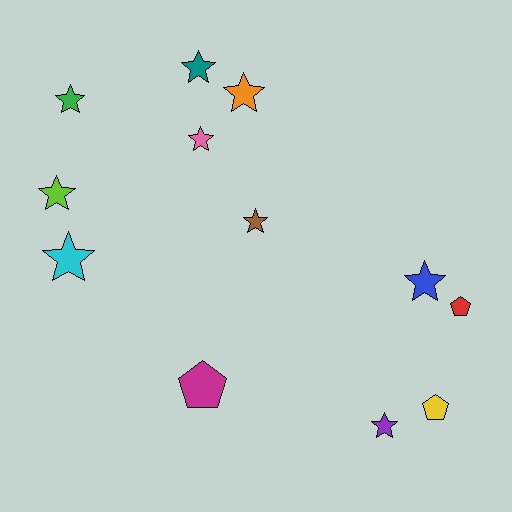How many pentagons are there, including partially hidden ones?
There are 3 pentagons.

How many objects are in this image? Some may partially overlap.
There are 12 objects.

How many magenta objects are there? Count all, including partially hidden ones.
There is 1 magenta object.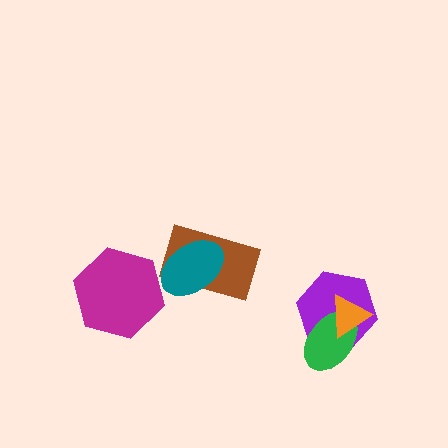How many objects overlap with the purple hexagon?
2 objects overlap with the purple hexagon.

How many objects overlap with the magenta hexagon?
0 objects overlap with the magenta hexagon.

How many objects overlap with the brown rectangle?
1 object overlaps with the brown rectangle.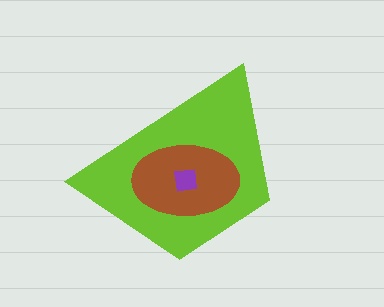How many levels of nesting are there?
3.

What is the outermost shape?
The lime trapezoid.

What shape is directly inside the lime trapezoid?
The brown ellipse.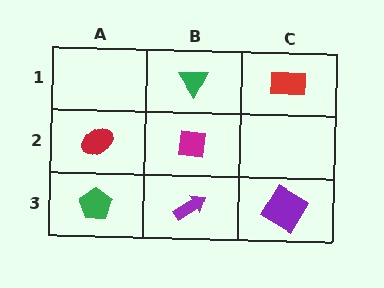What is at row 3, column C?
A purple diamond.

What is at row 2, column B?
A magenta square.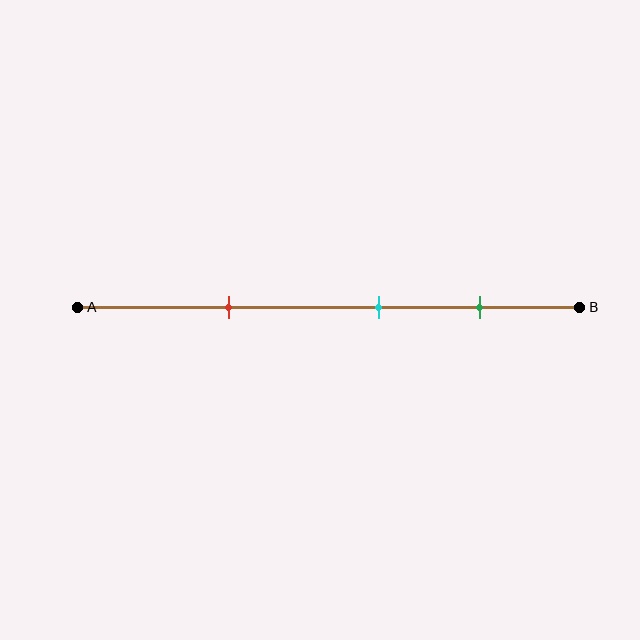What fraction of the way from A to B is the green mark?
The green mark is approximately 80% (0.8) of the way from A to B.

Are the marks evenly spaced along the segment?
Yes, the marks are approximately evenly spaced.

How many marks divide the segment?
There are 3 marks dividing the segment.